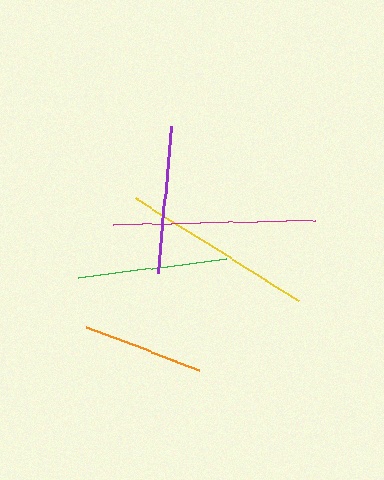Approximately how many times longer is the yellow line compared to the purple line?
The yellow line is approximately 1.3 times the length of the purple line.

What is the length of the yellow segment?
The yellow segment is approximately 194 pixels long.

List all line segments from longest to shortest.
From longest to shortest: magenta, yellow, green, purple, orange.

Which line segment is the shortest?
The orange line is the shortest at approximately 122 pixels.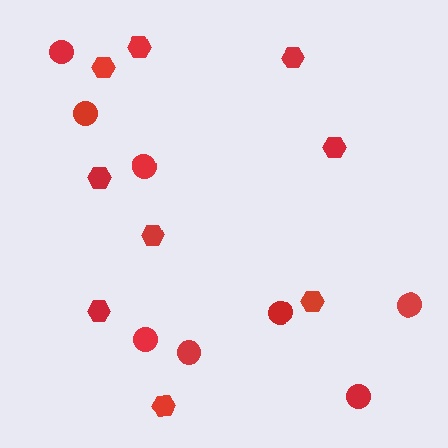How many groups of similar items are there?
There are 2 groups: one group of hexagons (9) and one group of circles (8).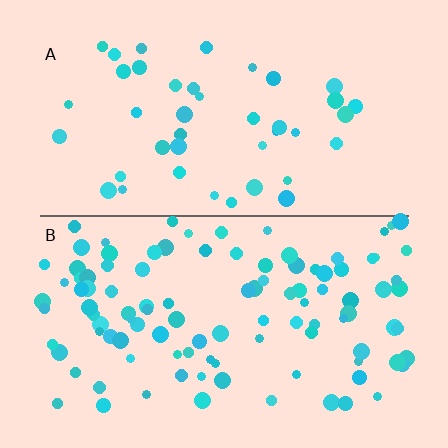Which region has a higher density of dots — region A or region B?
B (the bottom).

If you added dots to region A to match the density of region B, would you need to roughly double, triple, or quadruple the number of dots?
Approximately double.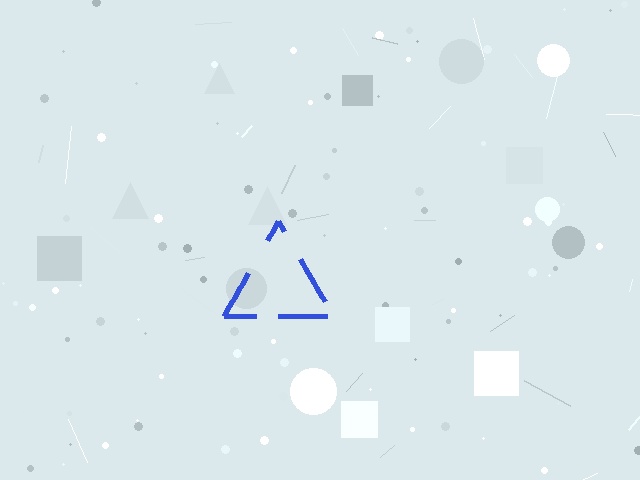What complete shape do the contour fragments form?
The contour fragments form a triangle.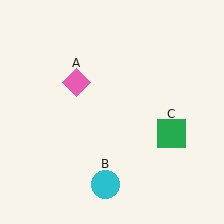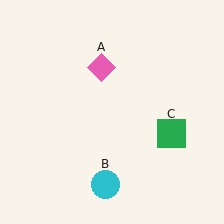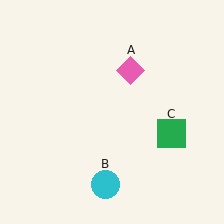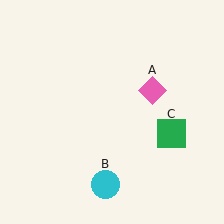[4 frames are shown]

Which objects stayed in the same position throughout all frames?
Cyan circle (object B) and green square (object C) remained stationary.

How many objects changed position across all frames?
1 object changed position: pink diamond (object A).